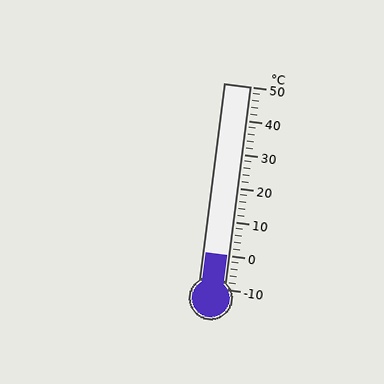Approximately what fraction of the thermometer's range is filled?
The thermometer is filled to approximately 15% of its range.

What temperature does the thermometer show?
The thermometer shows approximately 0°C.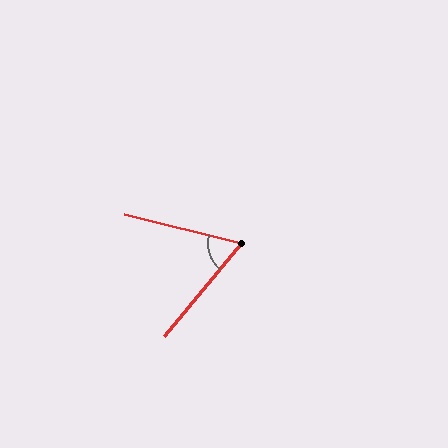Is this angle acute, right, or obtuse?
It is acute.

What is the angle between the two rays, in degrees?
Approximately 64 degrees.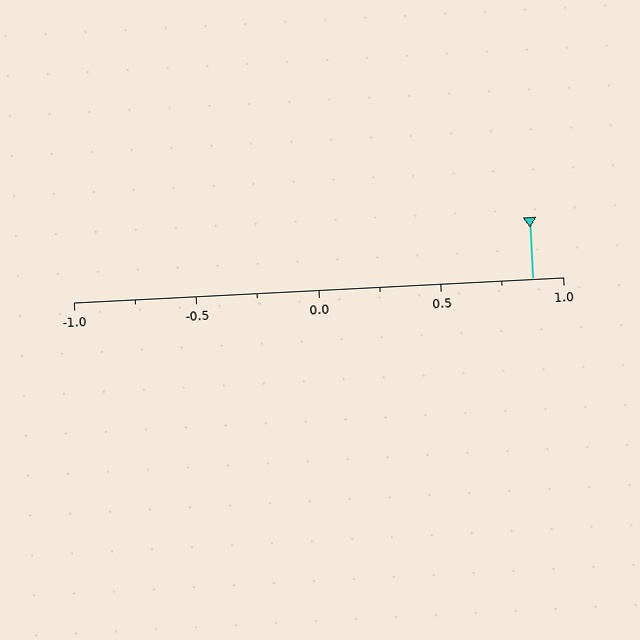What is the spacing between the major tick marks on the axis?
The major ticks are spaced 0.5 apart.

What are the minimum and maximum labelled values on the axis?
The axis runs from -1.0 to 1.0.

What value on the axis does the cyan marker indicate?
The marker indicates approximately 0.88.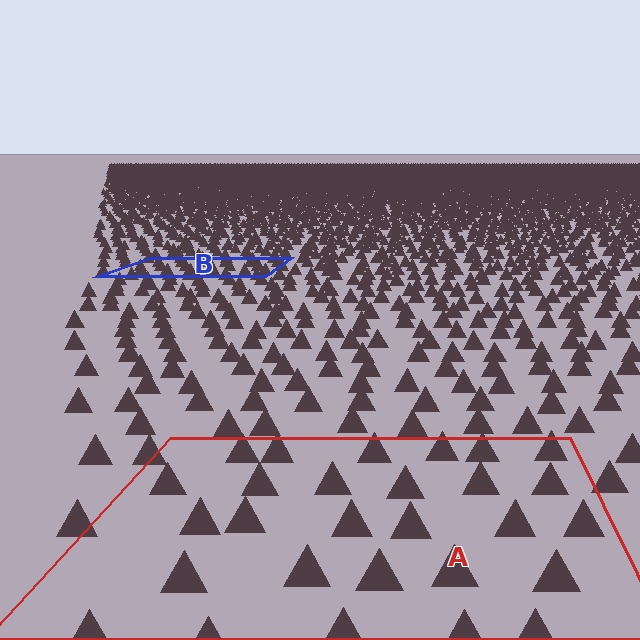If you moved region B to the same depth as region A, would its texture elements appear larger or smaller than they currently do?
They would appear larger. At a closer depth, the same texture elements are projected at a bigger on-screen size.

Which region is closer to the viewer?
Region A is closer. The texture elements there are larger and more spread out.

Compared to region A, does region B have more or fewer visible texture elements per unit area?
Region B has more texture elements per unit area — they are packed more densely because it is farther away.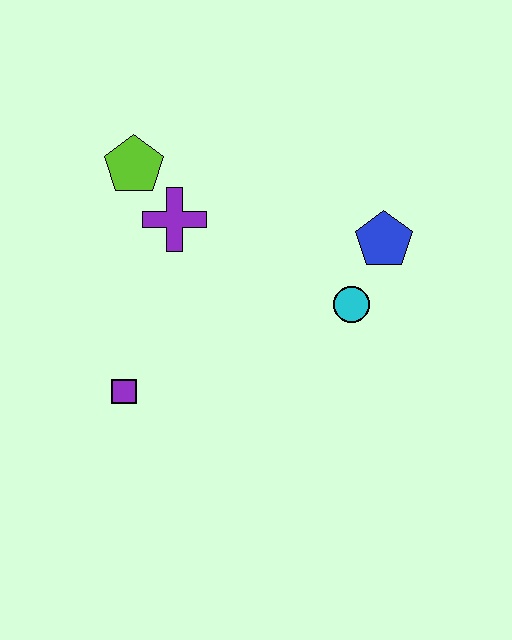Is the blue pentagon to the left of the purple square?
No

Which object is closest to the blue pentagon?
The cyan circle is closest to the blue pentagon.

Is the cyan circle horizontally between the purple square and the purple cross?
No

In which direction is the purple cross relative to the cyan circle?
The purple cross is to the left of the cyan circle.